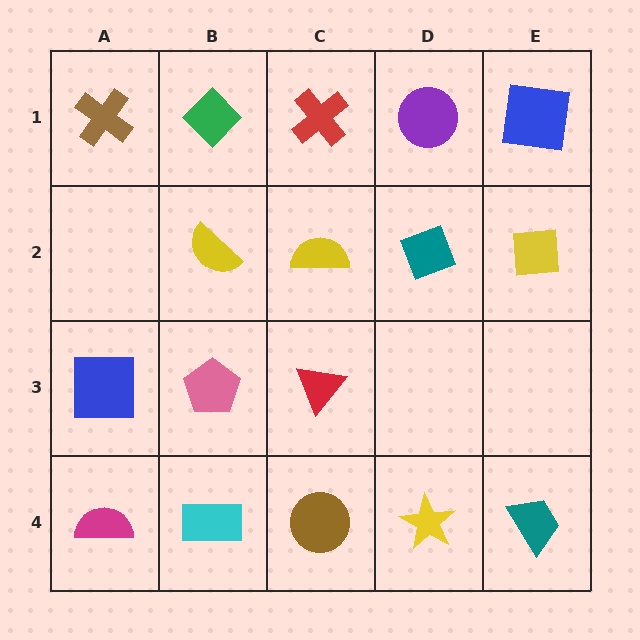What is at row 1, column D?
A purple circle.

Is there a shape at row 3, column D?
No, that cell is empty.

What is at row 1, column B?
A green diamond.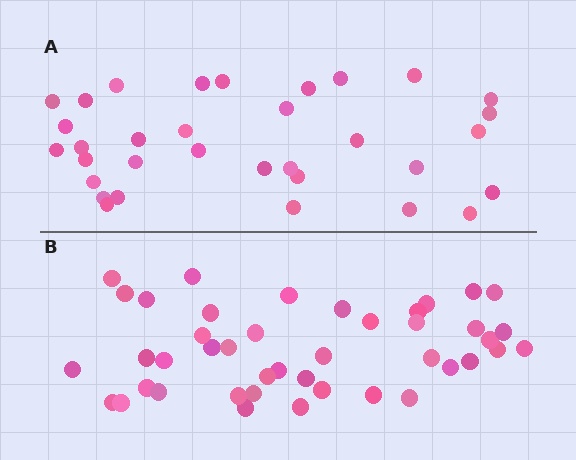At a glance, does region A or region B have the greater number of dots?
Region B (the bottom region) has more dots.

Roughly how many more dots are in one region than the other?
Region B has roughly 10 or so more dots than region A.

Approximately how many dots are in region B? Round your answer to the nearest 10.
About 40 dots. (The exact count is 43, which rounds to 40.)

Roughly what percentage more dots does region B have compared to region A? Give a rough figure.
About 30% more.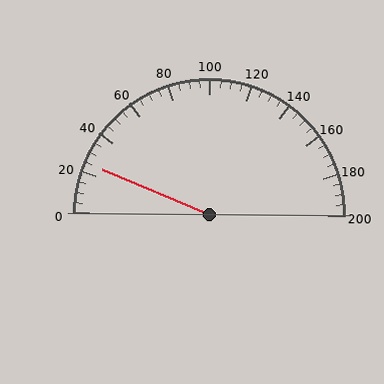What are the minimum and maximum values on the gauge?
The gauge ranges from 0 to 200.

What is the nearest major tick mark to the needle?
The nearest major tick mark is 20.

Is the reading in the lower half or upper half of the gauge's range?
The reading is in the lower half of the range (0 to 200).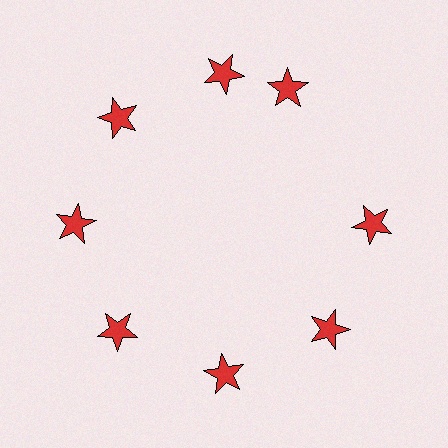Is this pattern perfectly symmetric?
No. The 8 red stars are arranged in a ring, but one element near the 2 o'clock position is rotated out of alignment along the ring, breaking the 8-fold rotational symmetry.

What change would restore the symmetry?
The symmetry would be restored by rotating it back into even spacing with its neighbors so that all 8 stars sit at equal angles and equal distance from the center.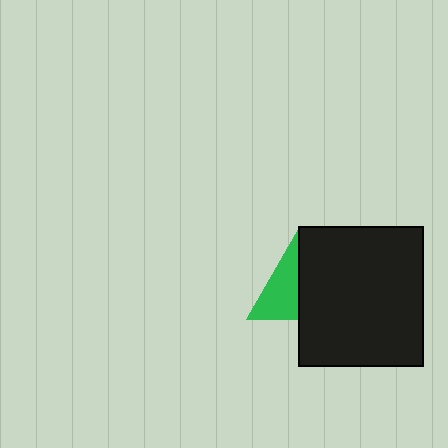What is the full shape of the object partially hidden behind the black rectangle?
The partially hidden object is a green triangle.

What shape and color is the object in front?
The object in front is a black rectangle.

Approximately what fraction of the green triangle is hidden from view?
Roughly 54% of the green triangle is hidden behind the black rectangle.